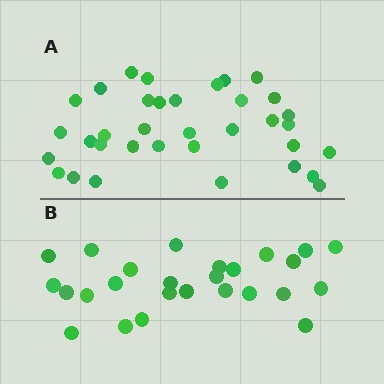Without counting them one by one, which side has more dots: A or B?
Region A (the top region) has more dots.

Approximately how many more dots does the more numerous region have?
Region A has roughly 8 or so more dots than region B.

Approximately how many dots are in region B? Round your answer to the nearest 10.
About 30 dots. (The exact count is 26, which rounds to 30.)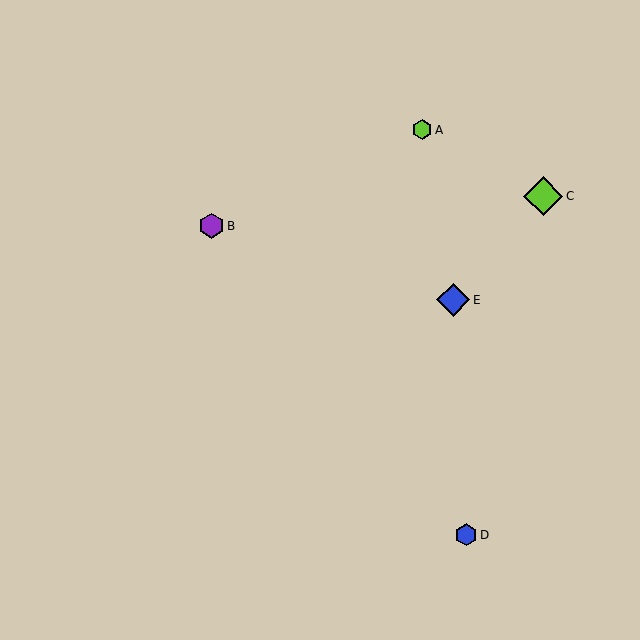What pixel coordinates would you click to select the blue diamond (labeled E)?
Click at (453, 300) to select the blue diamond E.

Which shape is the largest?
The lime diamond (labeled C) is the largest.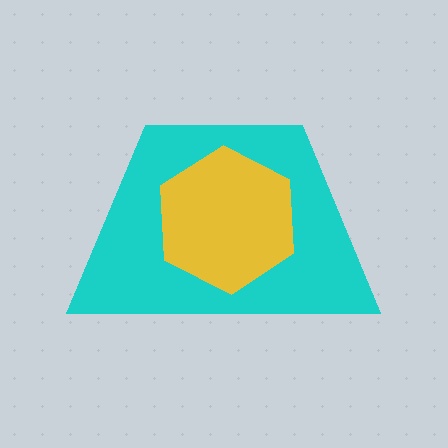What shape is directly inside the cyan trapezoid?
The yellow hexagon.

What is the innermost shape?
The yellow hexagon.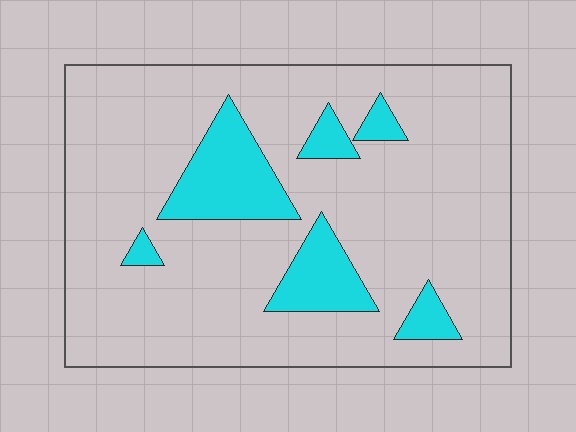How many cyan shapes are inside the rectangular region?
6.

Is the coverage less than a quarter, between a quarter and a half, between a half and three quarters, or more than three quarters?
Less than a quarter.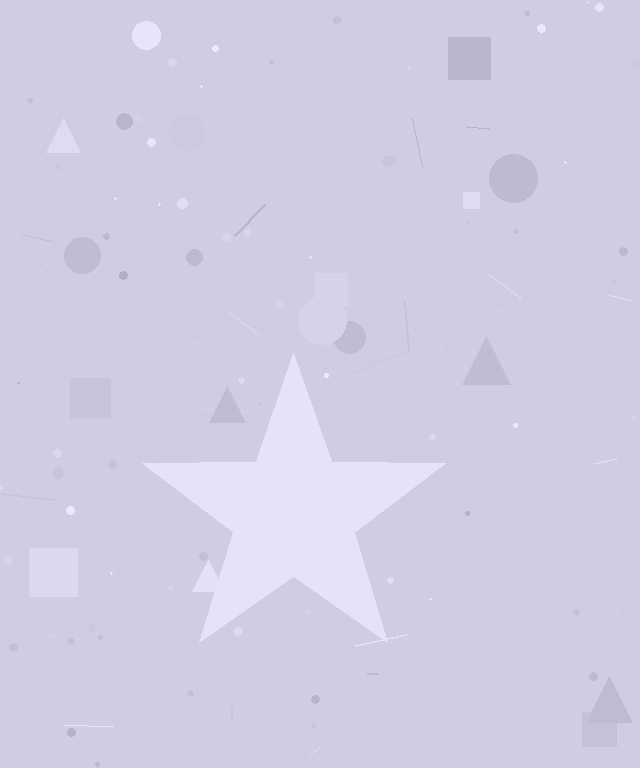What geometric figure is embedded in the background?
A star is embedded in the background.